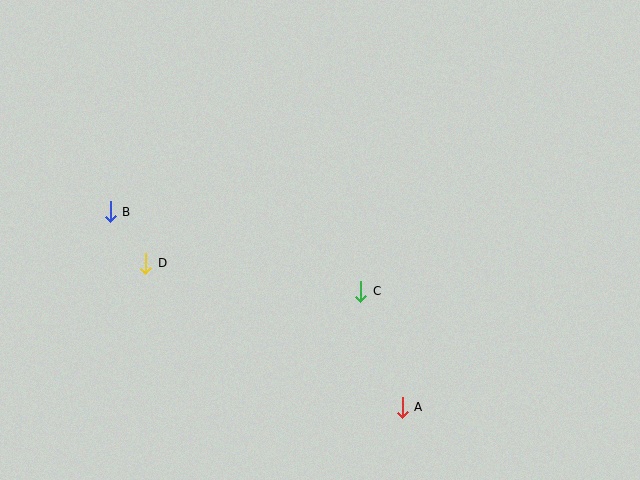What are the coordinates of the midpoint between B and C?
The midpoint between B and C is at (236, 252).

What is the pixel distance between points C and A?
The distance between C and A is 123 pixels.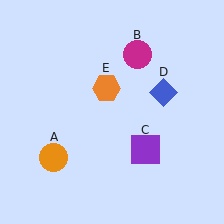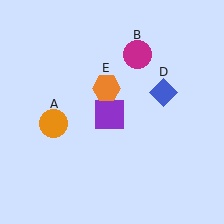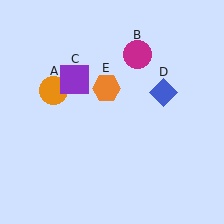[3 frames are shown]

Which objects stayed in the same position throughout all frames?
Magenta circle (object B) and blue diamond (object D) and orange hexagon (object E) remained stationary.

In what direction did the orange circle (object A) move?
The orange circle (object A) moved up.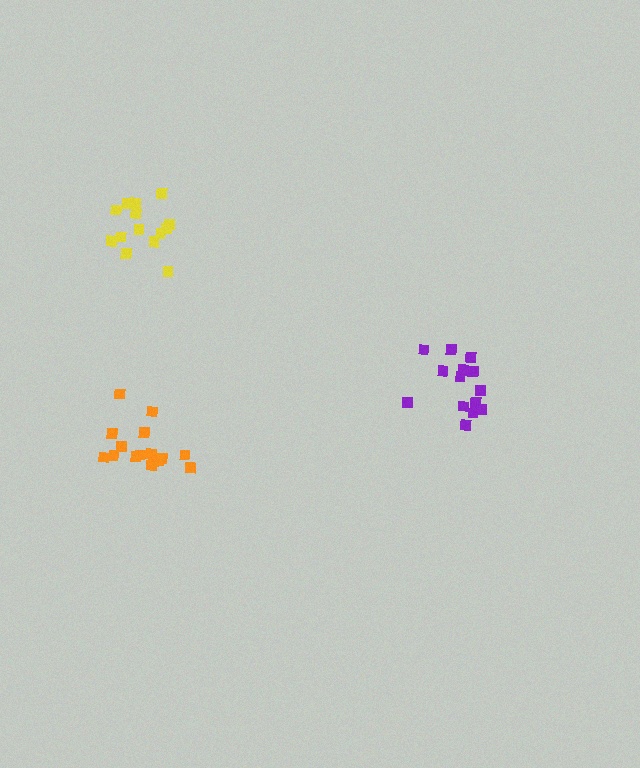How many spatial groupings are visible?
There are 3 spatial groupings.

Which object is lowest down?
The orange cluster is bottommost.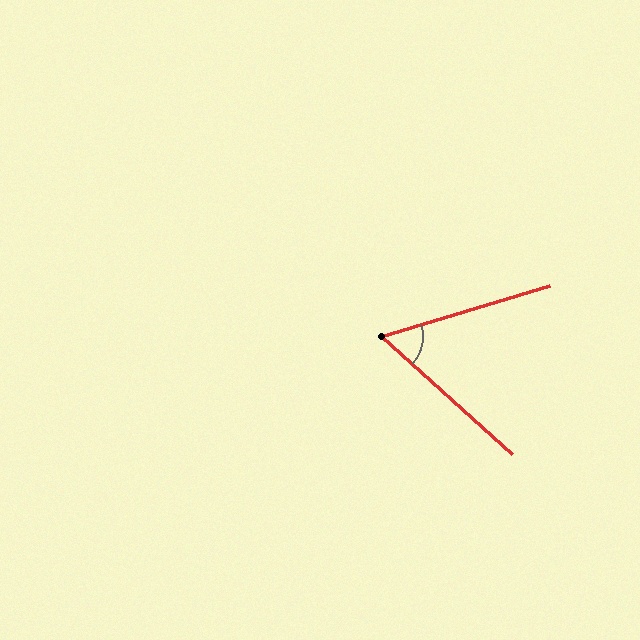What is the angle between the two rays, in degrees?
Approximately 59 degrees.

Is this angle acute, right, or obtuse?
It is acute.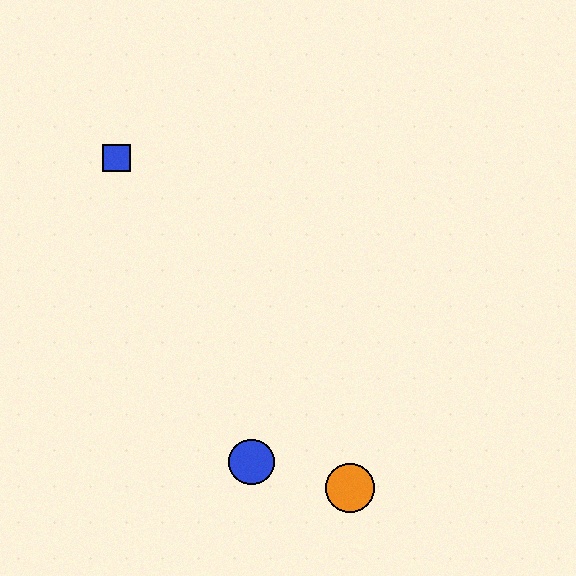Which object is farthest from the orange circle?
The blue square is farthest from the orange circle.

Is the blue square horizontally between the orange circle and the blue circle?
No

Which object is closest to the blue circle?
The orange circle is closest to the blue circle.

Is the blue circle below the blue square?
Yes